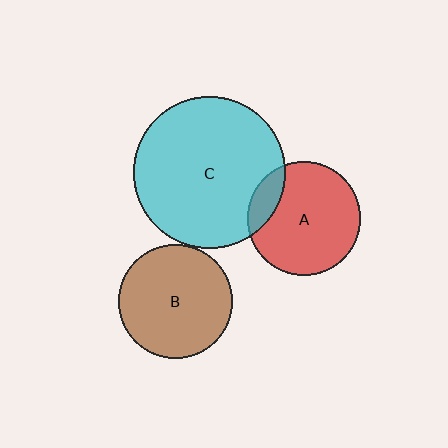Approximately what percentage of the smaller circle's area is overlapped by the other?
Approximately 15%.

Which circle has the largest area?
Circle C (cyan).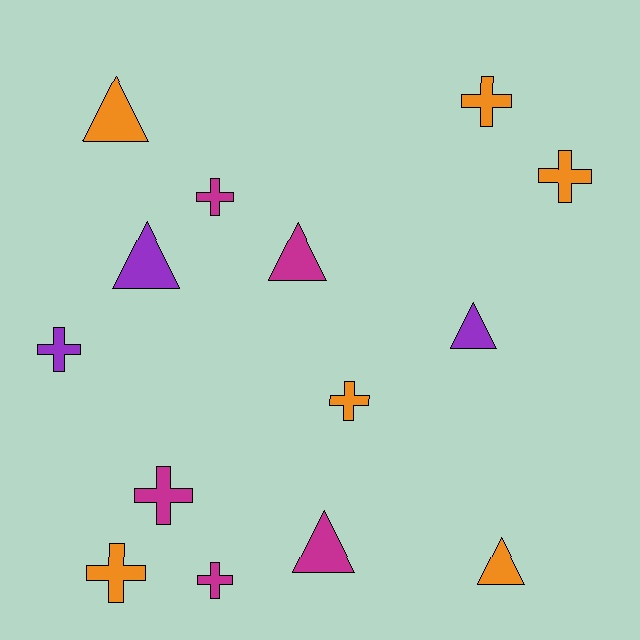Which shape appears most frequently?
Cross, with 8 objects.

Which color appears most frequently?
Orange, with 6 objects.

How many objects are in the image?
There are 14 objects.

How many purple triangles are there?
There are 2 purple triangles.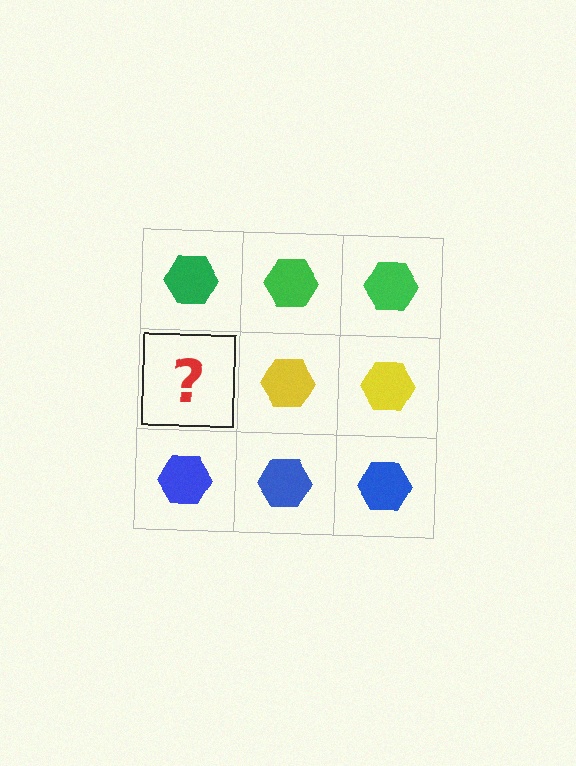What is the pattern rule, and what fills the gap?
The rule is that each row has a consistent color. The gap should be filled with a yellow hexagon.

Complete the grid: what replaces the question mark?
The question mark should be replaced with a yellow hexagon.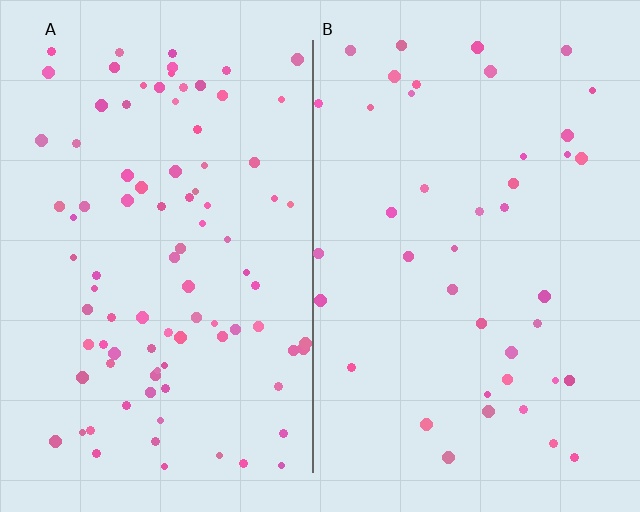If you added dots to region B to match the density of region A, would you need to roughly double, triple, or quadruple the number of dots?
Approximately double.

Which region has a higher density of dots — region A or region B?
A (the left).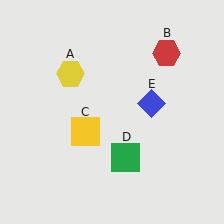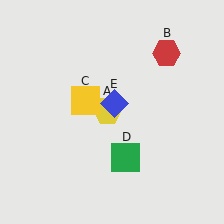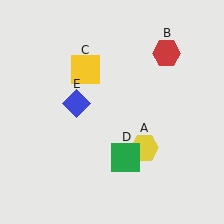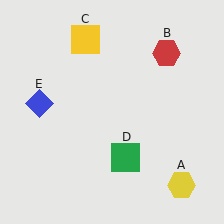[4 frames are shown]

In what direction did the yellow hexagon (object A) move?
The yellow hexagon (object A) moved down and to the right.